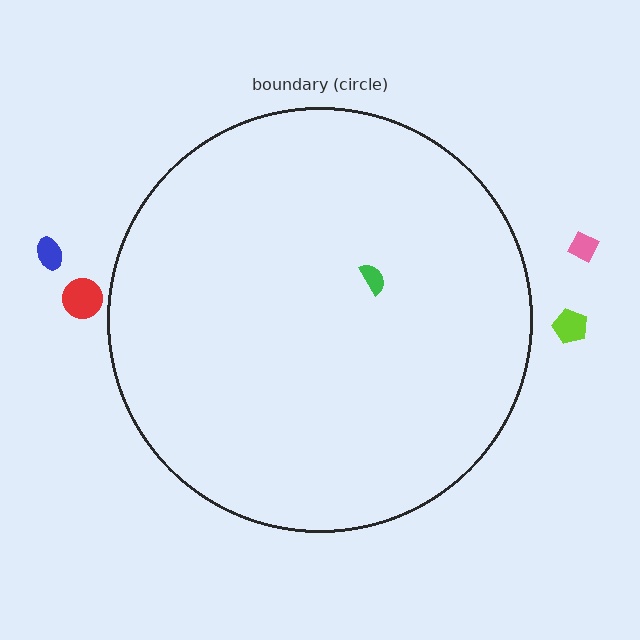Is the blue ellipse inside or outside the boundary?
Outside.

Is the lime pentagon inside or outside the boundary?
Outside.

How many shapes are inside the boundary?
1 inside, 4 outside.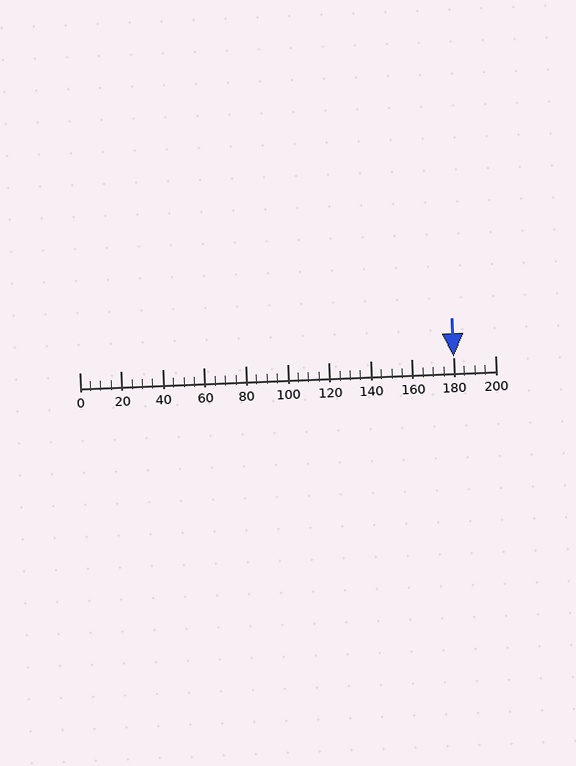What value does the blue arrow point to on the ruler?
The blue arrow points to approximately 180.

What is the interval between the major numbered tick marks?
The major tick marks are spaced 20 units apart.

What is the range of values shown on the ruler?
The ruler shows values from 0 to 200.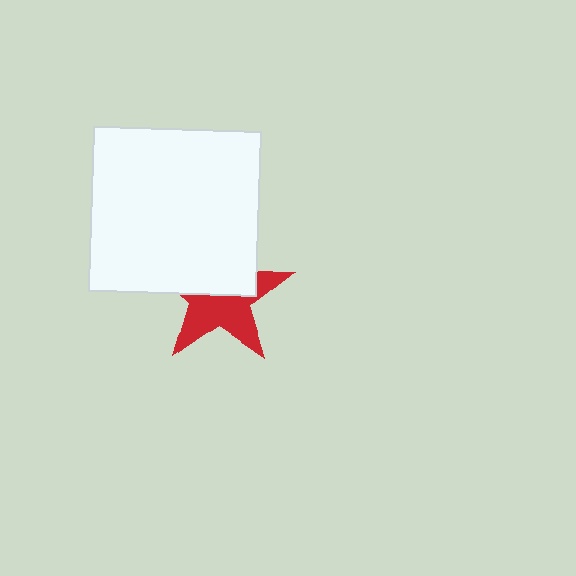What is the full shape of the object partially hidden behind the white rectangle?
The partially hidden object is a red star.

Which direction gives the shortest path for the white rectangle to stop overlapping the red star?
Moving up gives the shortest separation.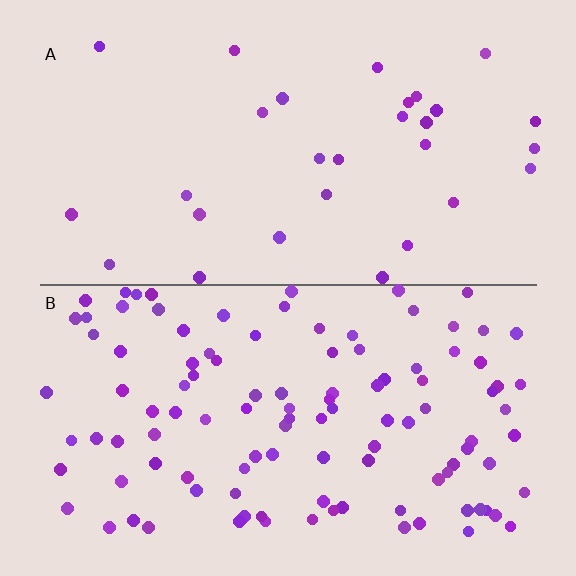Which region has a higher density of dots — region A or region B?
B (the bottom).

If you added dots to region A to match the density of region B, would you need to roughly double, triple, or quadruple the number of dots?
Approximately quadruple.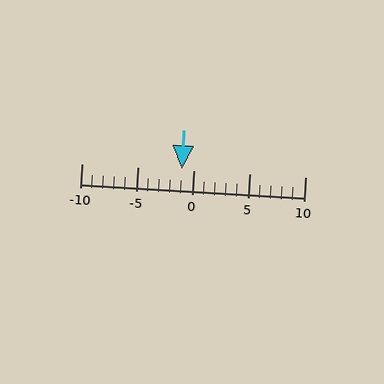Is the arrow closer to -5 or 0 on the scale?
The arrow is closer to 0.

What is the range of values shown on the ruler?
The ruler shows values from -10 to 10.